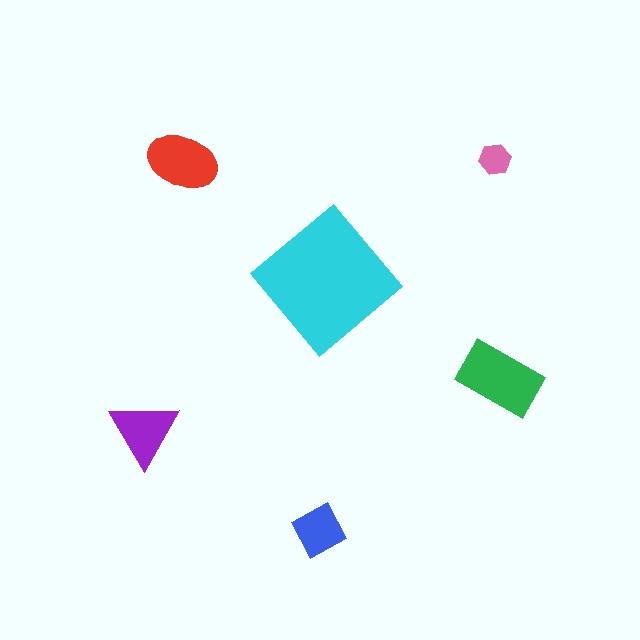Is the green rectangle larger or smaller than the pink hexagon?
Larger.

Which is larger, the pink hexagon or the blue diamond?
The blue diamond.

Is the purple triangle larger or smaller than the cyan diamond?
Smaller.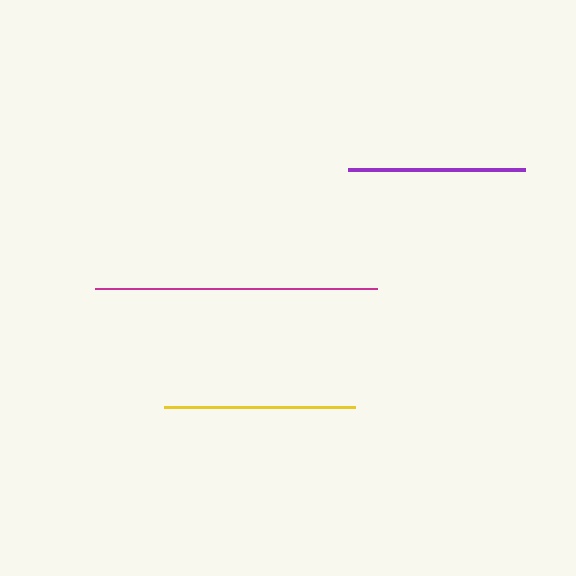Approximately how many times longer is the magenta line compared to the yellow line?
The magenta line is approximately 1.5 times the length of the yellow line.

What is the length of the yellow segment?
The yellow segment is approximately 190 pixels long.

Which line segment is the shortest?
The purple line is the shortest at approximately 176 pixels.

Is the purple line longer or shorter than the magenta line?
The magenta line is longer than the purple line.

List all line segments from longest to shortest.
From longest to shortest: magenta, yellow, purple.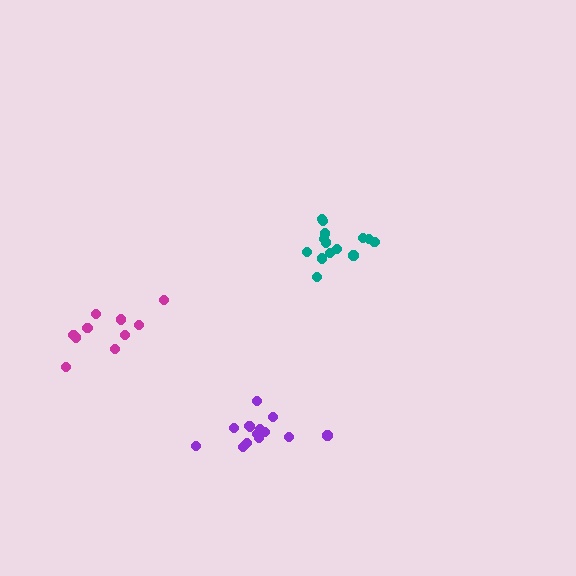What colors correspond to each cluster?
The clusters are colored: teal, purple, magenta.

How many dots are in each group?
Group 1: 15 dots, Group 2: 14 dots, Group 3: 10 dots (39 total).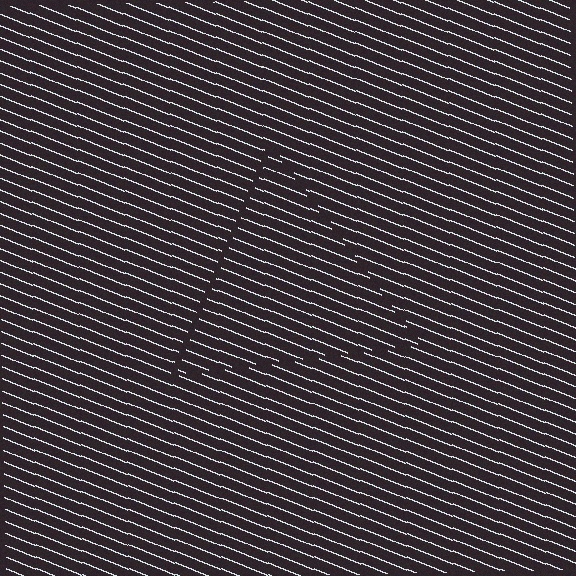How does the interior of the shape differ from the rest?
The interior of the shape contains the same grating, shifted by half a period — the contour is defined by the phase discontinuity where line-ends from the inner and outer gratings abut.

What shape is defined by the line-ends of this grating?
An illusory triangle. The interior of the shape contains the same grating, shifted by half a period — the contour is defined by the phase discontinuity where line-ends from the inner and outer gratings abut.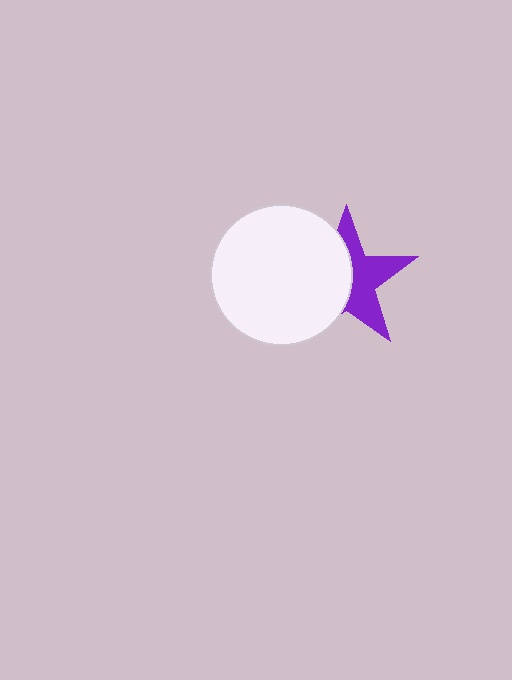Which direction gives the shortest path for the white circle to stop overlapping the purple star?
Moving left gives the shortest separation.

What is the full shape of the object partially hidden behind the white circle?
The partially hidden object is a purple star.